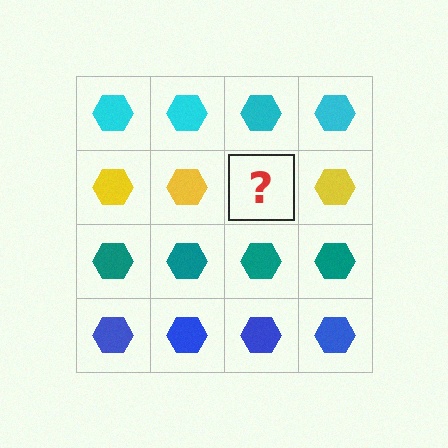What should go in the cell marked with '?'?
The missing cell should contain a yellow hexagon.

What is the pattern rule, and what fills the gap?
The rule is that each row has a consistent color. The gap should be filled with a yellow hexagon.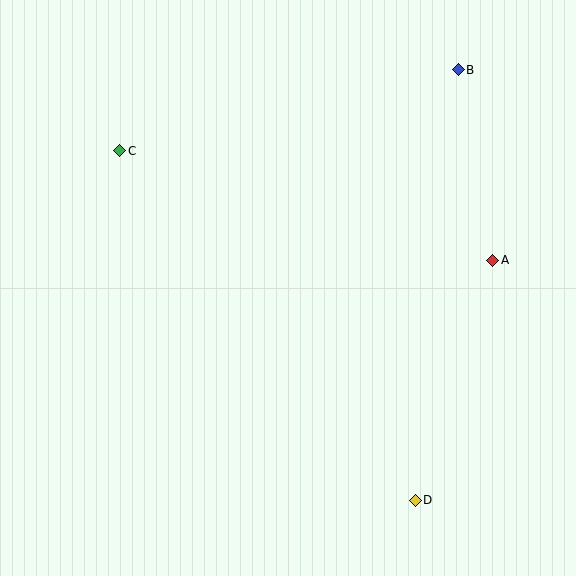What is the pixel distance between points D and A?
The distance between D and A is 252 pixels.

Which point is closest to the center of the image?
Point A at (493, 260) is closest to the center.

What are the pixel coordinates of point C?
Point C is at (120, 151).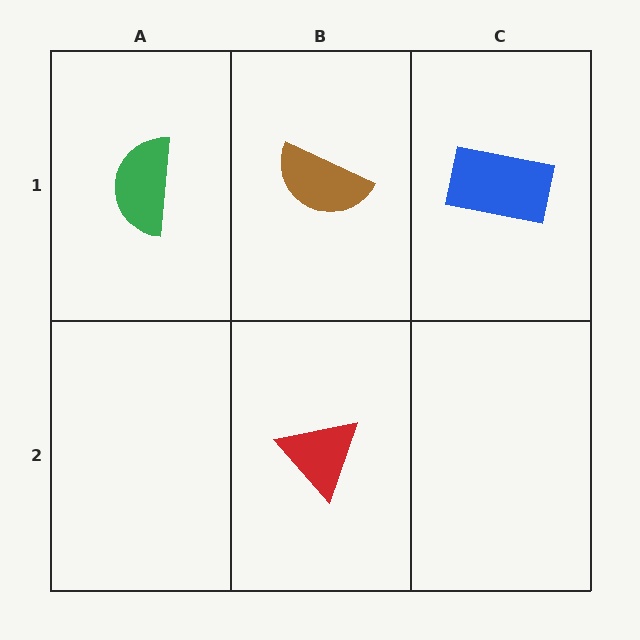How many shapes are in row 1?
3 shapes.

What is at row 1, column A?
A green semicircle.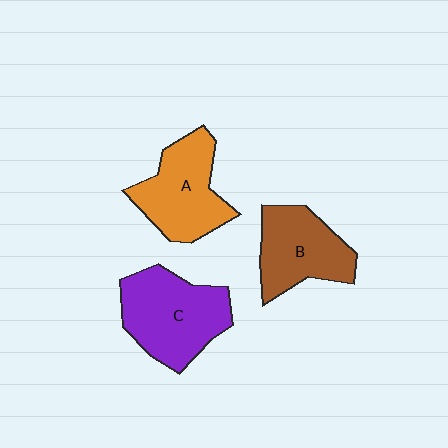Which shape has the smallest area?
Shape B (brown).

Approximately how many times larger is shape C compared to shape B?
Approximately 1.2 times.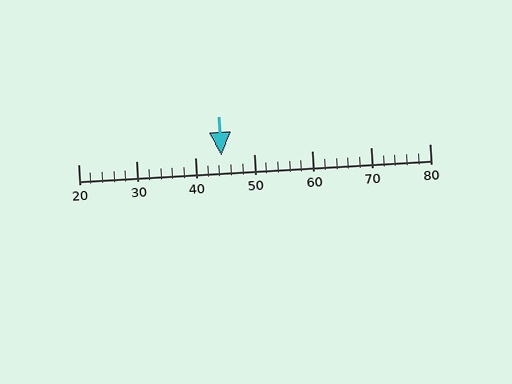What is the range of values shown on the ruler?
The ruler shows values from 20 to 80.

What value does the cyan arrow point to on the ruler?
The cyan arrow points to approximately 44.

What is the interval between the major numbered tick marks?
The major tick marks are spaced 10 units apart.